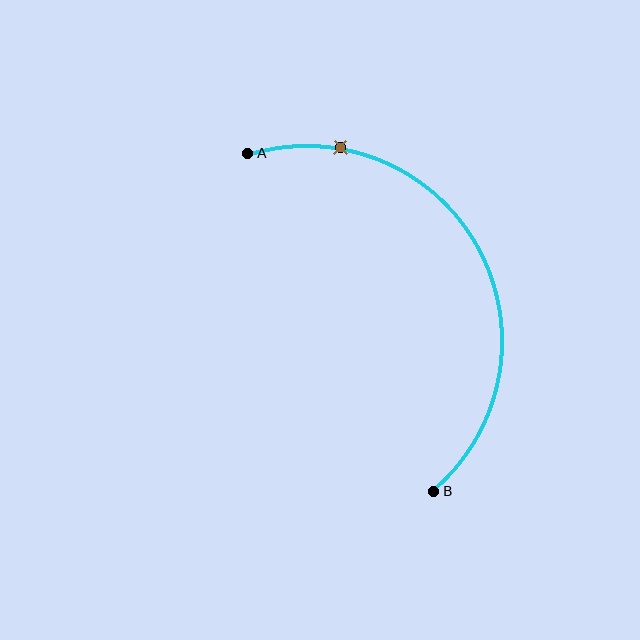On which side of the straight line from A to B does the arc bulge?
The arc bulges to the right of the straight line connecting A and B.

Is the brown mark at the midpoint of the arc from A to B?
No. The brown mark lies on the arc but is closer to endpoint A. The arc midpoint would be at the point on the curve equidistant along the arc from both A and B.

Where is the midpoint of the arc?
The arc midpoint is the point on the curve farthest from the straight line joining A and B. It sits to the right of that line.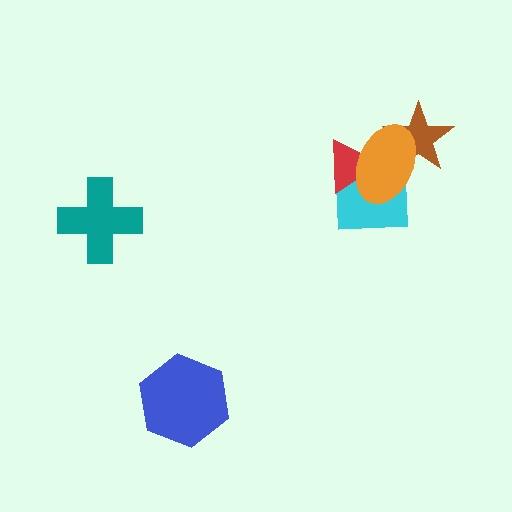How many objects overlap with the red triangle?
2 objects overlap with the red triangle.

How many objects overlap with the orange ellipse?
3 objects overlap with the orange ellipse.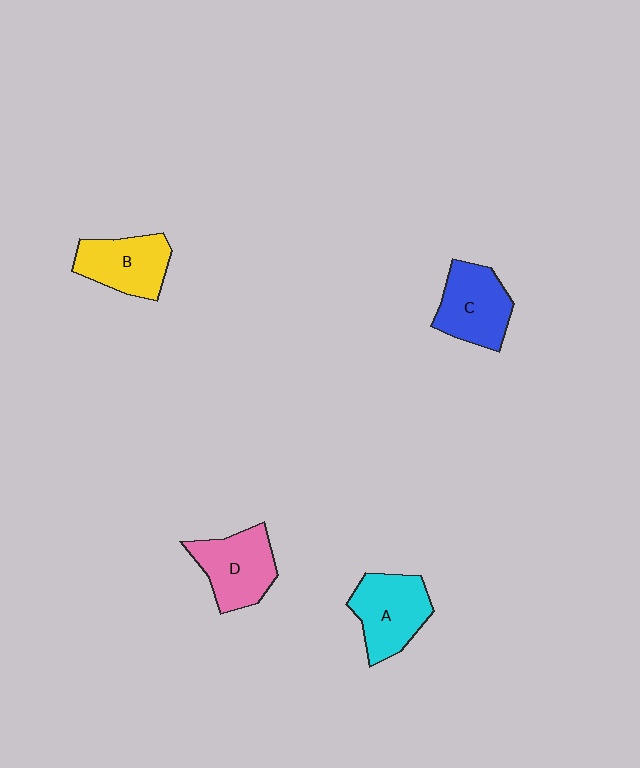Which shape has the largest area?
Shape A (cyan).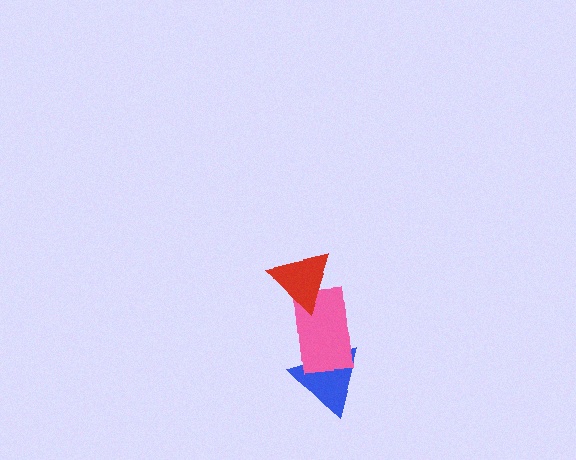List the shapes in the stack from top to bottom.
From top to bottom: the red triangle, the pink rectangle, the blue triangle.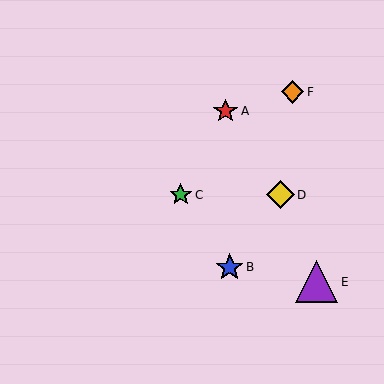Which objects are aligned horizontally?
Objects C, D are aligned horizontally.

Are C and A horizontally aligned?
No, C is at y≈195 and A is at y≈111.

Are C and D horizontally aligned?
Yes, both are at y≈195.